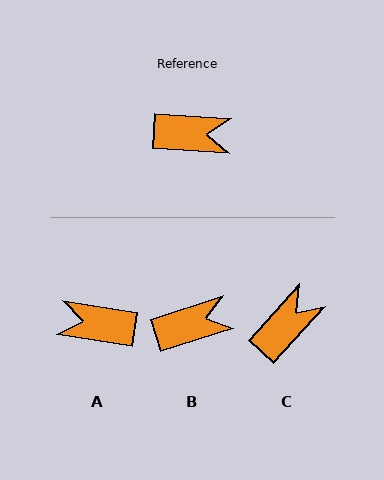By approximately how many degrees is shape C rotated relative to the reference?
Approximately 52 degrees counter-clockwise.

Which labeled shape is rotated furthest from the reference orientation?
A, about 174 degrees away.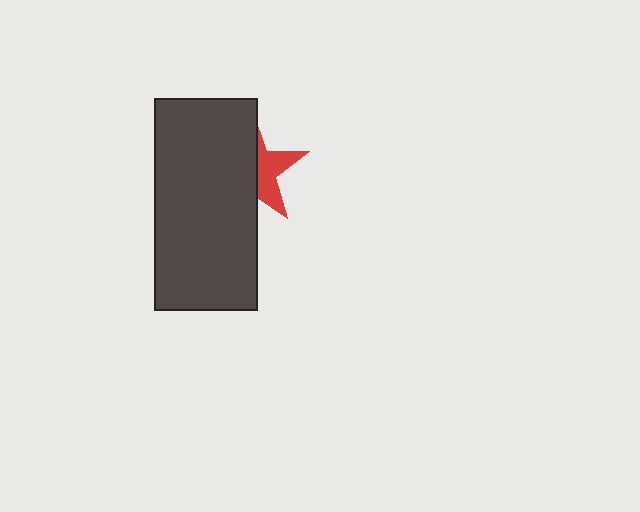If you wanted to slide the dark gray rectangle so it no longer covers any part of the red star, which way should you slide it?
Slide it left — that is the most direct way to separate the two shapes.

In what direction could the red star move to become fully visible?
The red star could move right. That would shift it out from behind the dark gray rectangle entirely.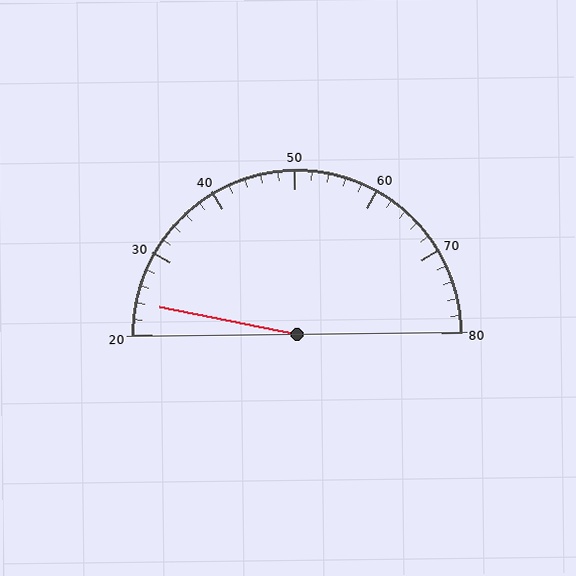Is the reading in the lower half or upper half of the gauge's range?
The reading is in the lower half of the range (20 to 80).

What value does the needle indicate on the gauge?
The needle indicates approximately 24.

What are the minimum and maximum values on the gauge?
The gauge ranges from 20 to 80.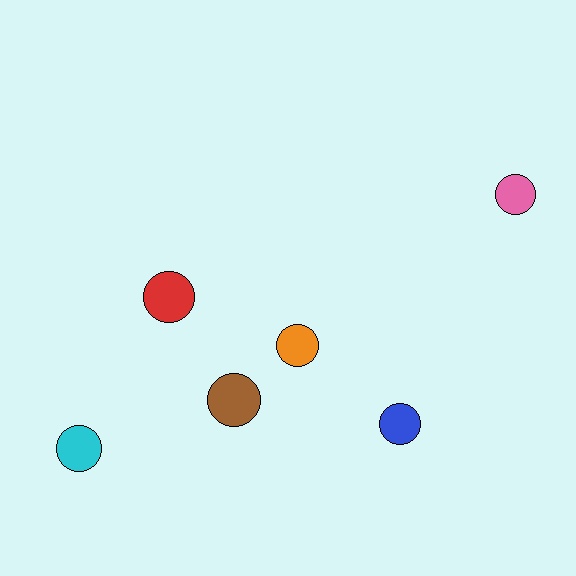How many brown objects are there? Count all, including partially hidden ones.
There is 1 brown object.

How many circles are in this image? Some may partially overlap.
There are 6 circles.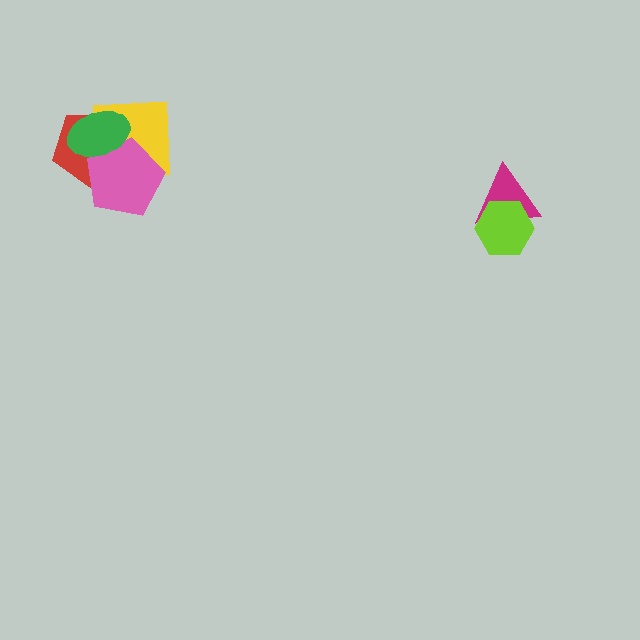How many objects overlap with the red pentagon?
3 objects overlap with the red pentagon.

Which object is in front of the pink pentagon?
The green ellipse is in front of the pink pentagon.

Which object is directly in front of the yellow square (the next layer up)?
The red pentagon is directly in front of the yellow square.